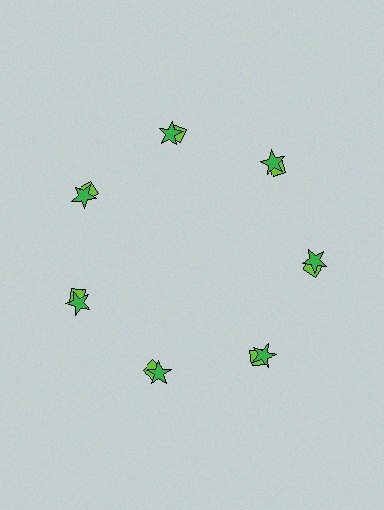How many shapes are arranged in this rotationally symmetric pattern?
There are 14 shapes, arranged in 7 groups of 2.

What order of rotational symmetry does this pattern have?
This pattern has 7-fold rotational symmetry.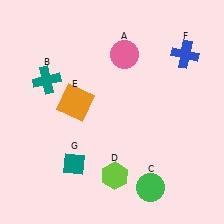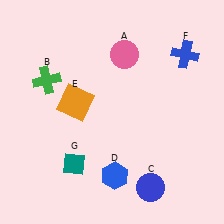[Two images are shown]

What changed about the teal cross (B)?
In Image 1, B is teal. In Image 2, it changed to green.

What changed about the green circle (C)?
In Image 1, C is green. In Image 2, it changed to blue.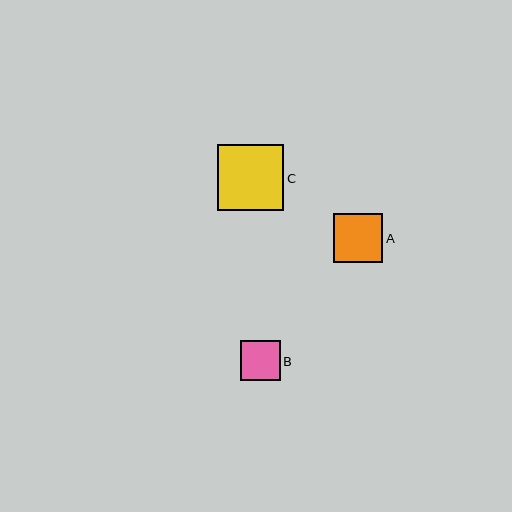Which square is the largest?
Square C is the largest with a size of approximately 66 pixels.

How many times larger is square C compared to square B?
Square C is approximately 1.7 times the size of square B.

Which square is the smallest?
Square B is the smallest with a size of approximately 40 pixels.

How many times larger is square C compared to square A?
Square C is approximately 1.3 times the size of square A.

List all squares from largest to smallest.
From largest to smallest: C, A, B.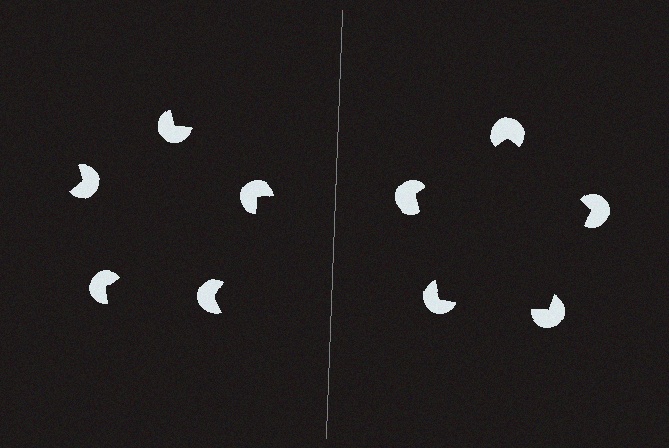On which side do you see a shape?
An illusory pentagon appears on the right side. On the left side the wedge cuts are rotated, so no coherent shape forms.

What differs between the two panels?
The pac-man discs are positioned identically on both sides; only the wedge orientations differ. On the right they align to a pentagon; on the left they are misaligned.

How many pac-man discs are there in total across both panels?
10 — 5 on each side.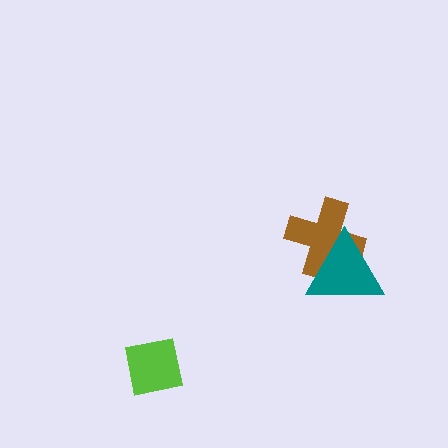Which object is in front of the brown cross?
The teal triangle is in front of the brown cross.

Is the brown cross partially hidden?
Yes, it is partially covered by another shape.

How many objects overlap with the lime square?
0 objects overlap with the lime square.